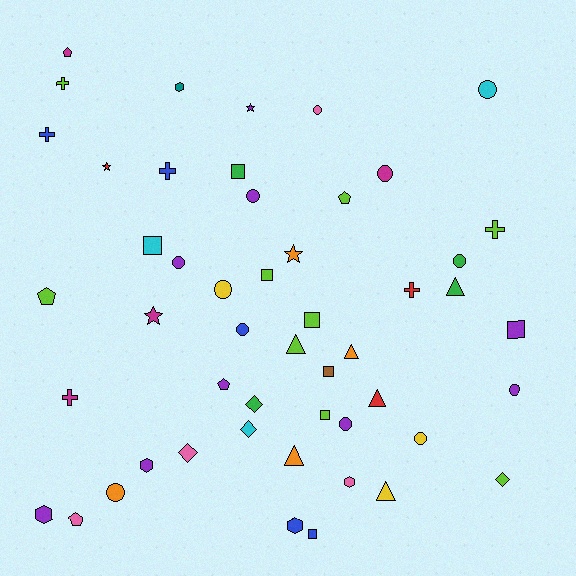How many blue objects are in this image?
There are 5 blue objects.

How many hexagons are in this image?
There are 5 hexagons.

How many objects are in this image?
There are 50 objects.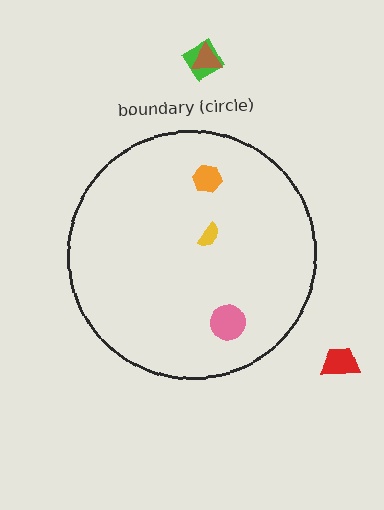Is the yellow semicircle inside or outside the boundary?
Inside.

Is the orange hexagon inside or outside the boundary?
Inside.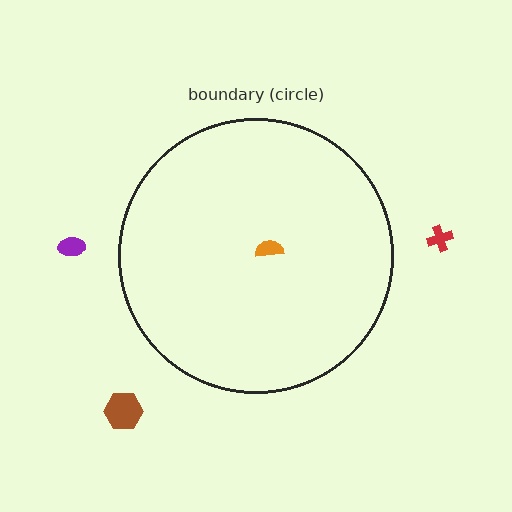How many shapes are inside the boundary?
1 inside, 3 outside.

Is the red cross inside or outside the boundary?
Outside.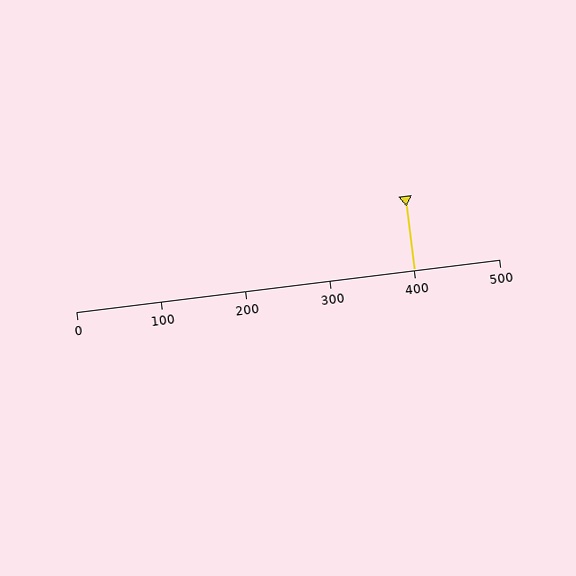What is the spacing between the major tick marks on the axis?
The major ticks are spaced 100 apart.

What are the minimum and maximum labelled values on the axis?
The axis runs from 0 to 500.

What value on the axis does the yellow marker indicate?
The marker indicates approximately 400.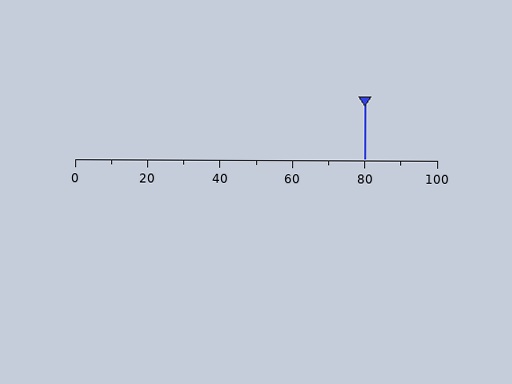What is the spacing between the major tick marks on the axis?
The major ticks are spaced 20 apart.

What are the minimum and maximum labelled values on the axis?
The axis runs from 0 to 100.